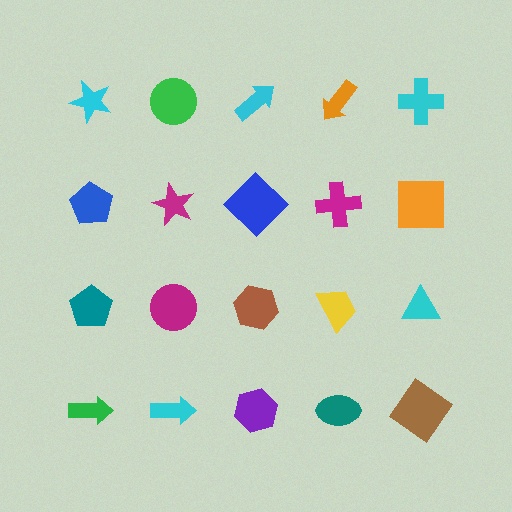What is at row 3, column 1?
A teal pentagon.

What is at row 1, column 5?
A cyan cross.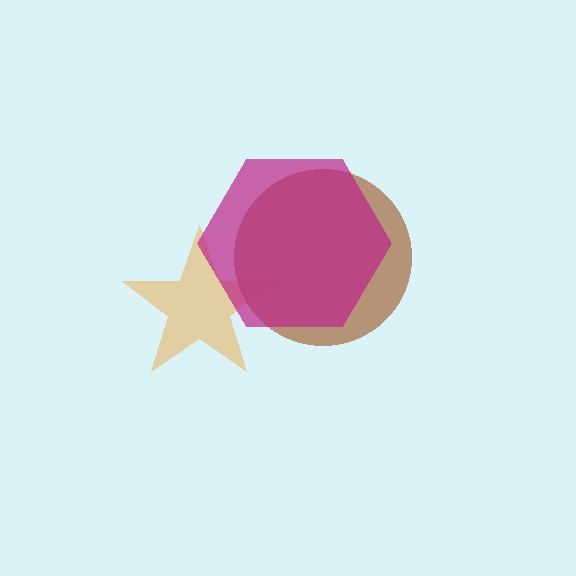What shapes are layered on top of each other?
The layered shapes are: an orange star, a brown circle, a magenta hexagon.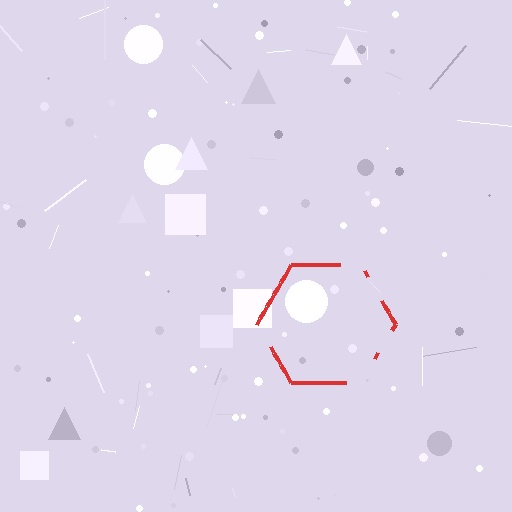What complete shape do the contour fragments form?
The contour fragments form a hexagon.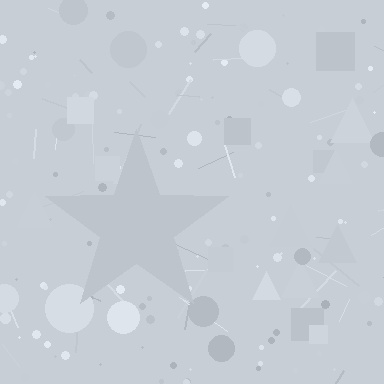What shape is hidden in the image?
A star is hidden in the image.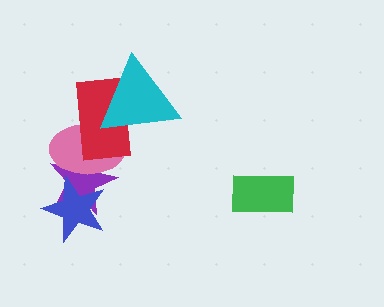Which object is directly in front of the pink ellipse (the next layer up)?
The red rectangle is directly in front of the pink ellipse.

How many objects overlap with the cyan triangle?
2 objects overlap with the cyan triangle.